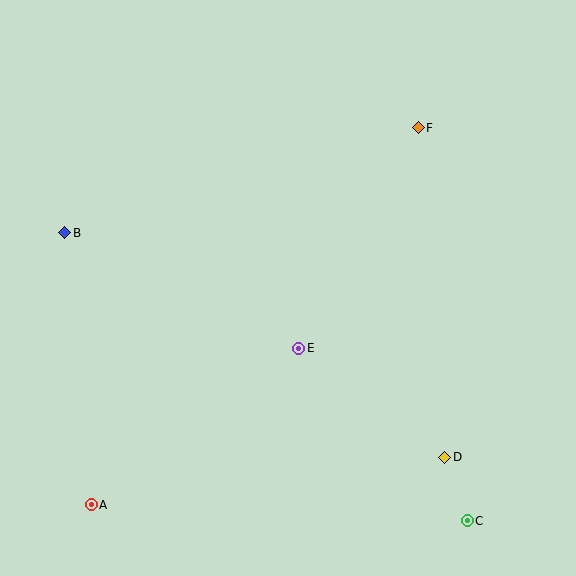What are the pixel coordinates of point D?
Point D is at (445, 457).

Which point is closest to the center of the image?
Point E at (299, 348) is closest to the center.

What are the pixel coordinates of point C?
Point C is at (467, 521).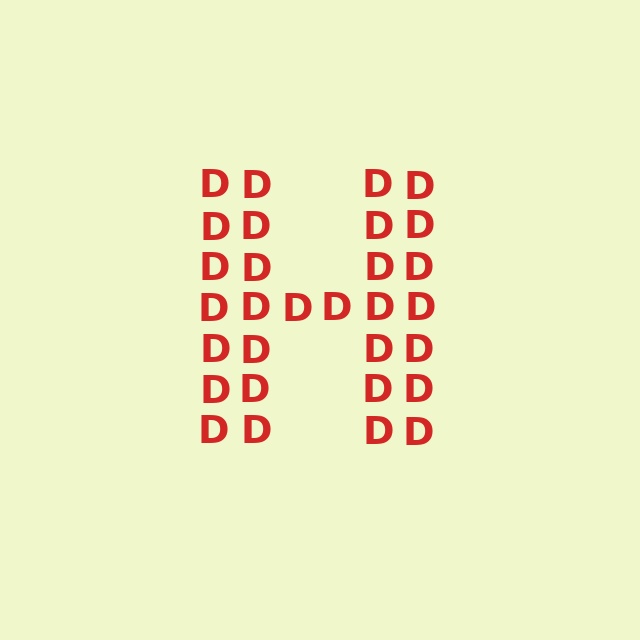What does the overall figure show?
The overall figure shows the letter H.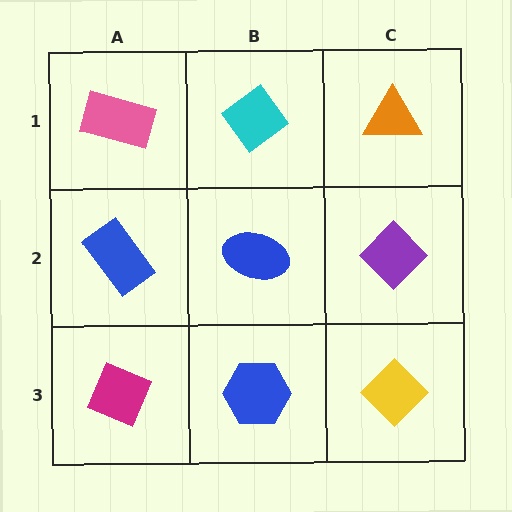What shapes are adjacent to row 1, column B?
A blue ellipse (row 2, column B), a pink rectangle (row 1, column A), an orange triangle (row 1, column C).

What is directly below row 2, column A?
A magenta diamond.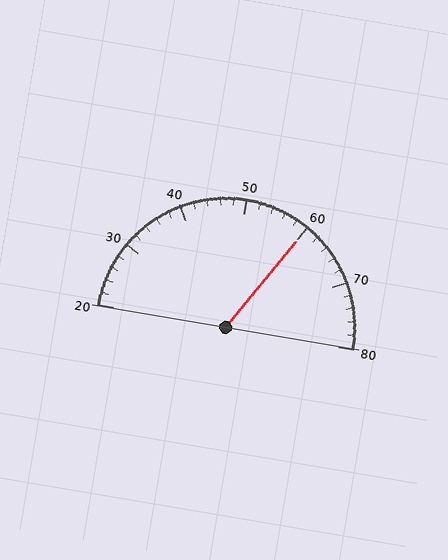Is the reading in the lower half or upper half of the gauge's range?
The reading is in the upper half of the range (20 to 80).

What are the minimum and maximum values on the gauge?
The gauge ranges from 20 to 80.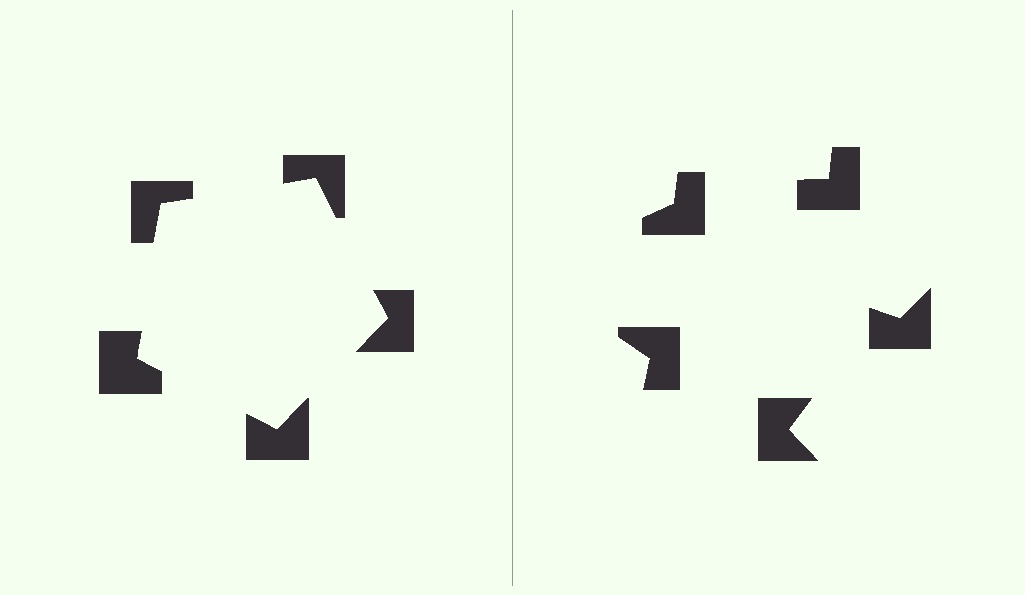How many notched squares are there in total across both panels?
10 — 5 on each side.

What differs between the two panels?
The notched squares are positioned identically on both sides; only the wedge orientations differ. On the left they align to a pentagon; on the right they are misaligned.